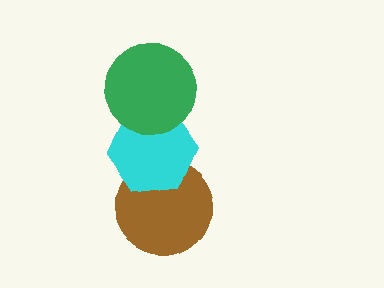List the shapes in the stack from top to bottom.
From top to bottom: the green circle, the cyan hexagon, the brown circle.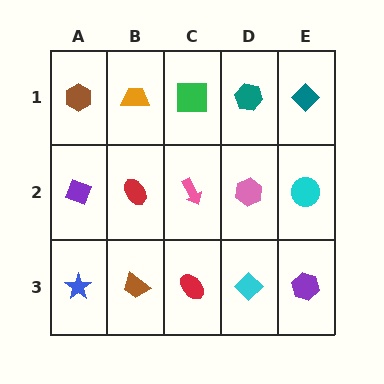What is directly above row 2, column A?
A brown hexagon.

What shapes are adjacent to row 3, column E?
A cyan circle (row 2, column E), a cyan diamond (row 3, column D).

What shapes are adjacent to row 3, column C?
A pink arrow (row 2, column C), a brown trapezoid (row 3, column B), a cyan diamond (row 3, column D).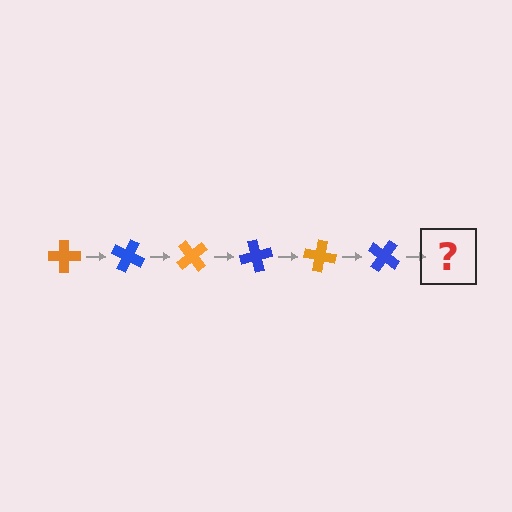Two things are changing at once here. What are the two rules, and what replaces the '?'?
The two rules are that it rotates 25 degrees each step and the color cycles through orange and blue. The '?' should be an orange cross, rotated 150 degrees from the start.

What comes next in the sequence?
The next element should be an orange cross, rotated 150 degrees from the start.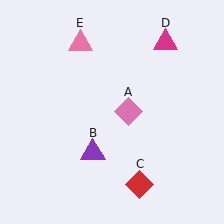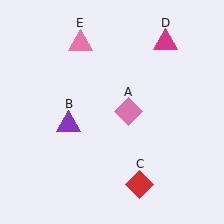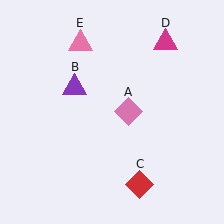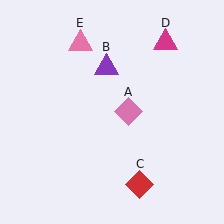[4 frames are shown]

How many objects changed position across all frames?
1 object changed position: purple triangle (object B).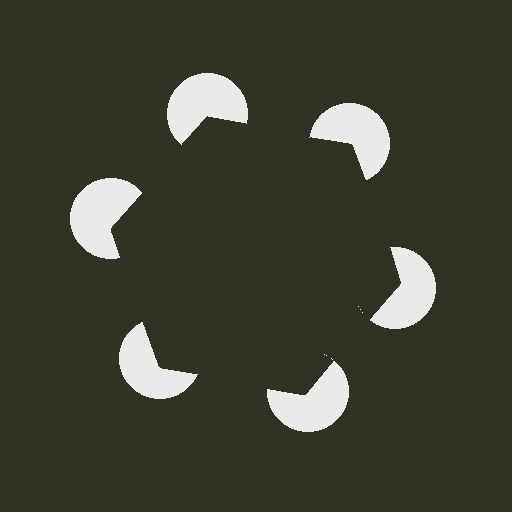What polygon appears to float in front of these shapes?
An illusory hexagon — its edges are inferred from the aligned wedge cuts in the pac-man discs, not physically drawn.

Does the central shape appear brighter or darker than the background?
It typically appears slightly darker than the background, even though no actual brightness change is drawn.